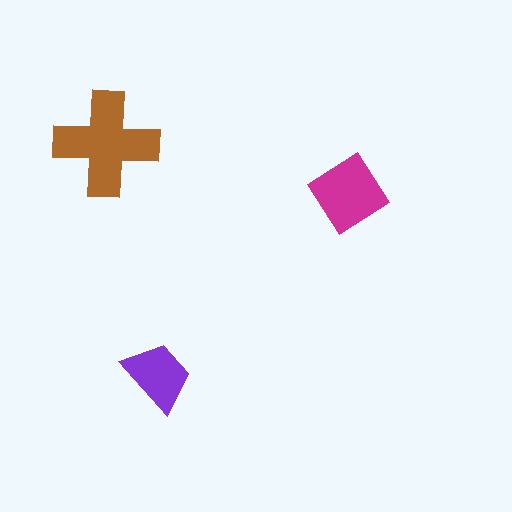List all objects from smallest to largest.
The purple trapezoid, the magenta diamond, the brown cross.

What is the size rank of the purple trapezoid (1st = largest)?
3rd.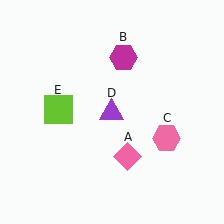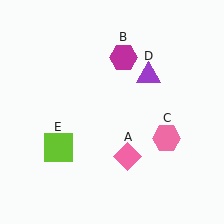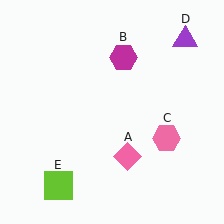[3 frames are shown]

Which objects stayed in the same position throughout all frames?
Pink diamond (object A) and magenta hexagon (object B) and pink hexagon (object C) remained stationary.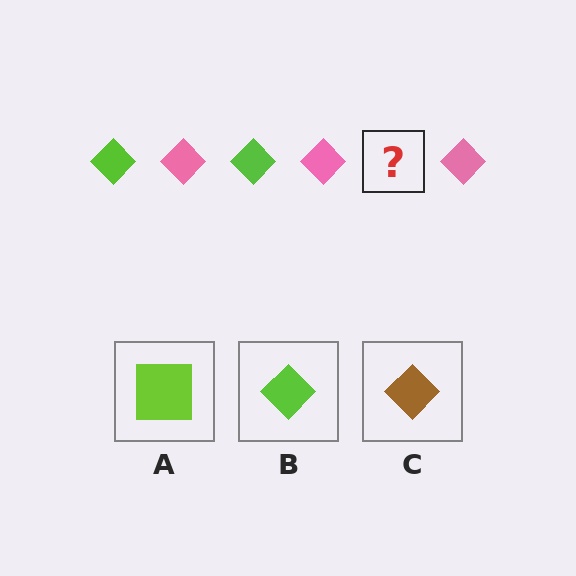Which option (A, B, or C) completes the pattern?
B.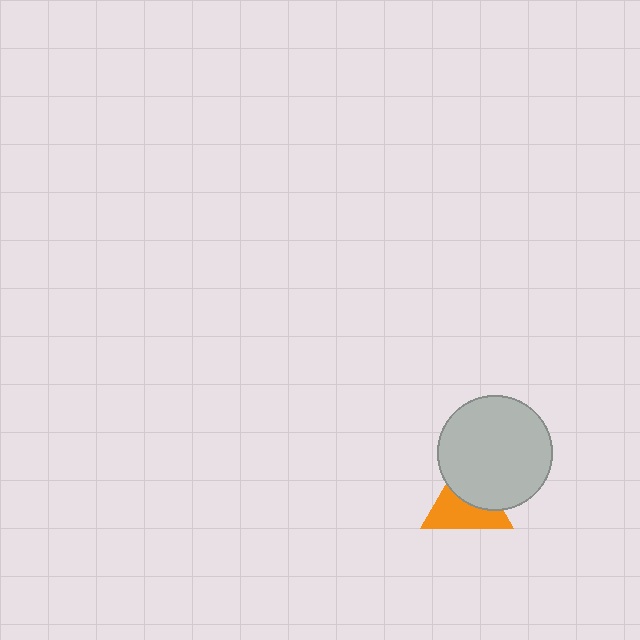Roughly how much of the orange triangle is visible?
About half of it is visible (roughly 55%).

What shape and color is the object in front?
The object in front is a light gray circle.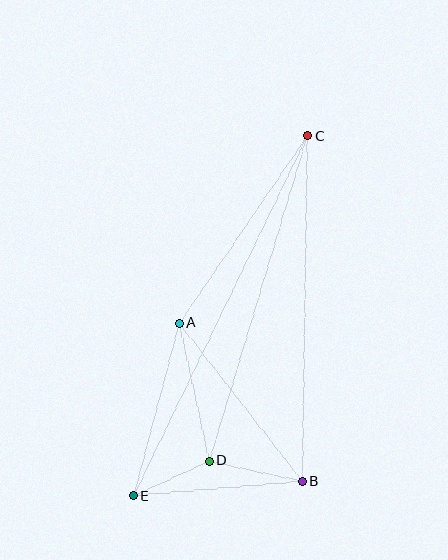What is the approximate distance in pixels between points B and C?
The distance between B and C is approximately 346 pixels.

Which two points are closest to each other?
Points D and E are closest to each other.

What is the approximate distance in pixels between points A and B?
The distance between A and B is approximately 200 pixels.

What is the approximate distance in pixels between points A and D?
The distance between A and D is approximately 141 pixels.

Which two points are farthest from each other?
Points C and E are farthest from each other.